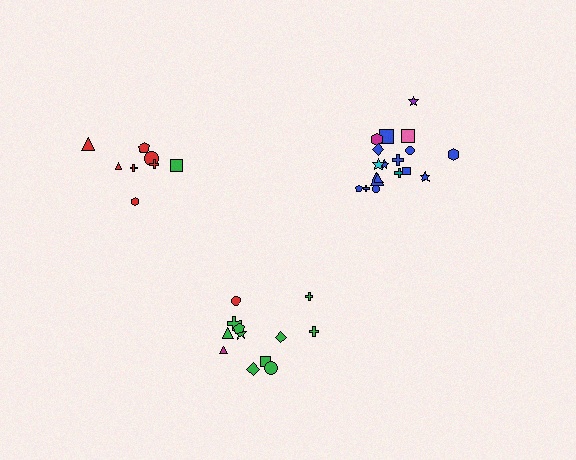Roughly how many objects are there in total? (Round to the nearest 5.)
Roughly 40 objects in total.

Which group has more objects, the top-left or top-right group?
The top-right group.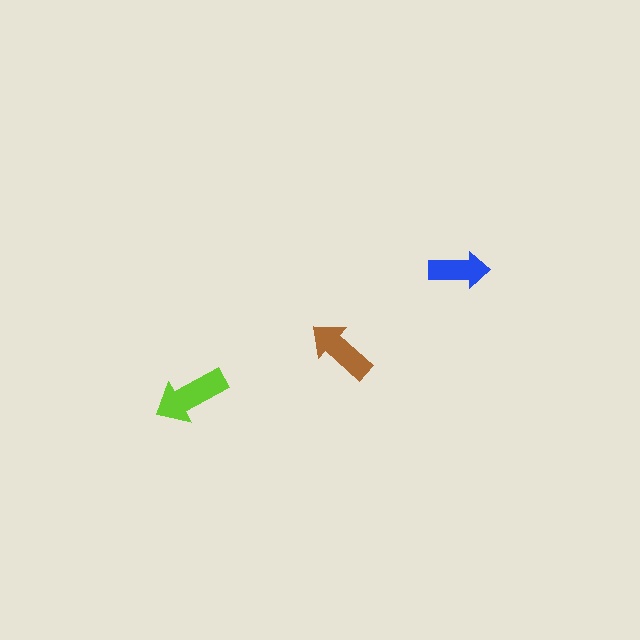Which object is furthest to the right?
The blue arrow is rightmost.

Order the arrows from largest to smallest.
the lime one, the brown one, the blue one.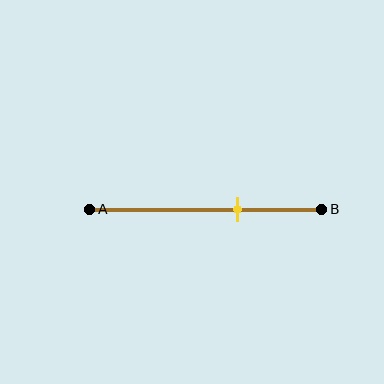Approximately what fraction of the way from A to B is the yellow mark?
The yellow mark is approximately 65% of the way from A to B.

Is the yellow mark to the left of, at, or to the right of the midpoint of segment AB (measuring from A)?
The yellow mark is to the right of the midpoint of segment AB.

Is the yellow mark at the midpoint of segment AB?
No, the mark is at about 65% from A, not at the 50% midpoint.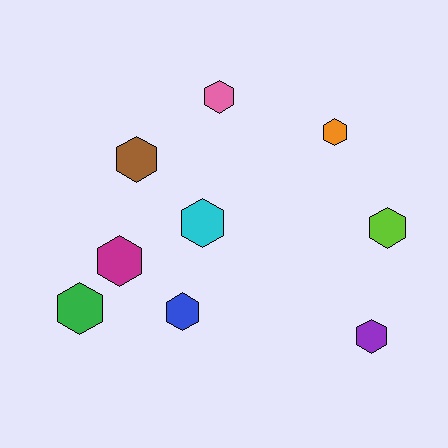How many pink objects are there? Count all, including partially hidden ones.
There is 1 pink object.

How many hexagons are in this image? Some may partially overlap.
There are 9 hexagons.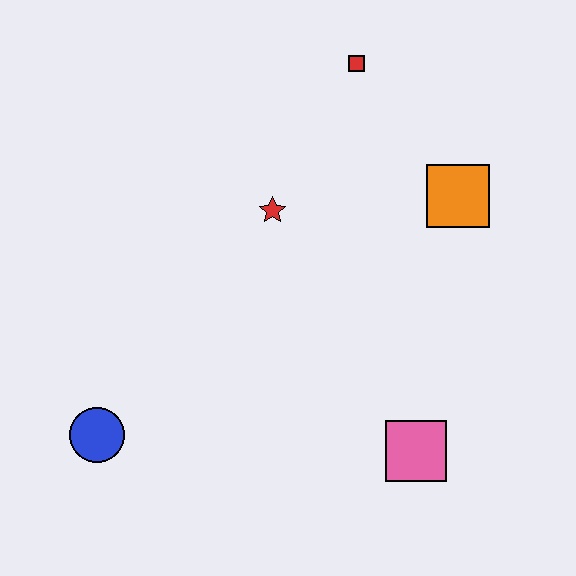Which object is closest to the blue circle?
The red star is closest to the blue circle.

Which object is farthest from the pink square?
The red square is farthest from the pink square.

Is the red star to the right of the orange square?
No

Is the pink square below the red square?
Yes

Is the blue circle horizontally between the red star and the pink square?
No